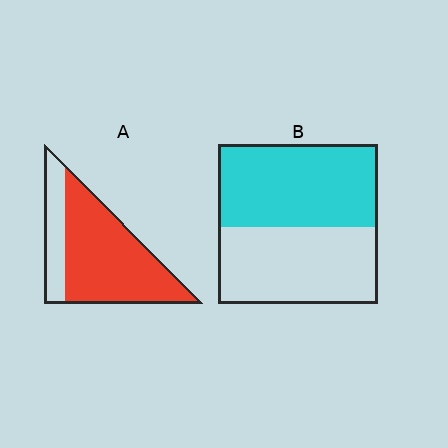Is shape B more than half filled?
Roughly half.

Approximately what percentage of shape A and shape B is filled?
A is approximately 75% and B is approximately 50%.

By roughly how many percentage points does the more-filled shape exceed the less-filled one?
By roughly 25 percentage points (A over B).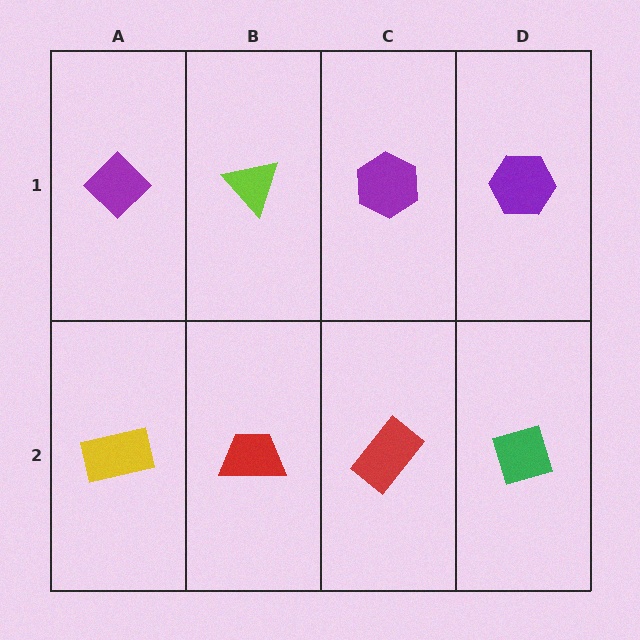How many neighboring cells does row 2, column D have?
2.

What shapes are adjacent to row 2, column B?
A lime triangle (row 1, column B), a yellow rectangle (row 2, column A), a red rectangle (row 2, column C).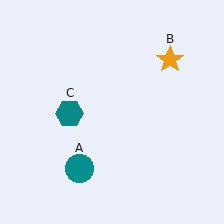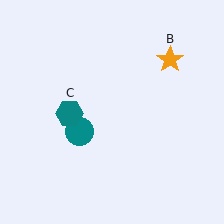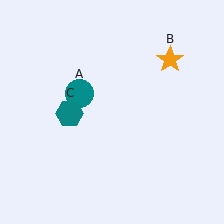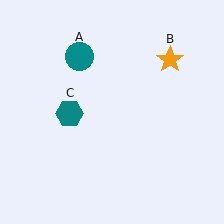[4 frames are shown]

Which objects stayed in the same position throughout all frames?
Orange star (object B) and teal hexagon (object C) remained stationary.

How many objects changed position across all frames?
1 object changed position: teal circle (object A).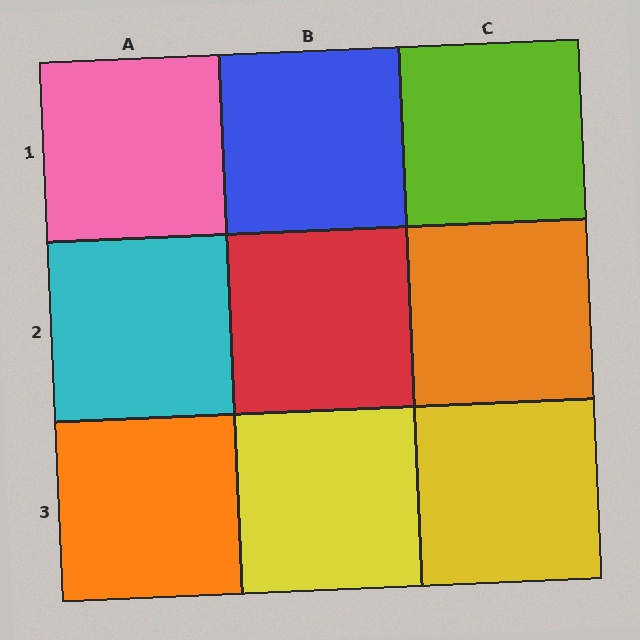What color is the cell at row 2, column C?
Orange.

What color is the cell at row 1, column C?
Lime.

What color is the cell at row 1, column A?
Pink.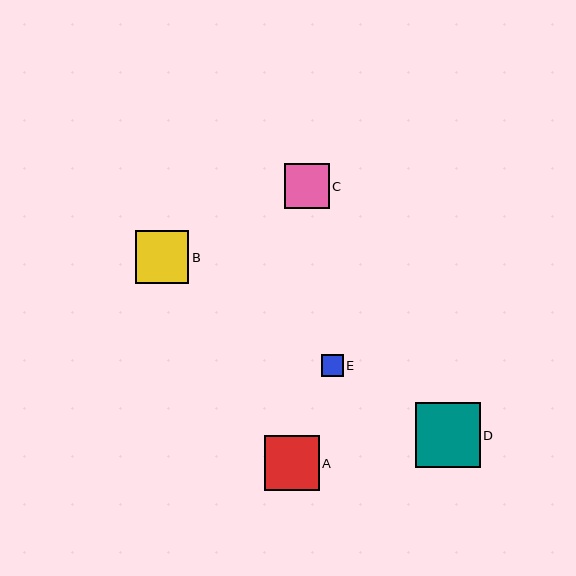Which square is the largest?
Square D is the largest with a size of approximately 65 pixels.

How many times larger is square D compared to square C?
Square D is approximately 1.4 times the size of square C.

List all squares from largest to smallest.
From largest to smallest: D, A, B, C, E.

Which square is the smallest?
Square E is the smallest with a size of approximately 22 pixels.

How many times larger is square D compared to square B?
Square D is approximately 1.2 times the size of square B.